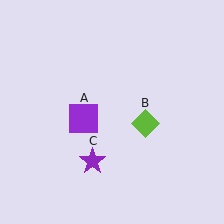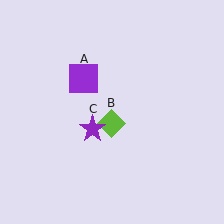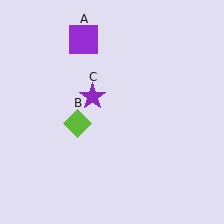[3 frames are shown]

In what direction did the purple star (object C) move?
The purple star (object C) moved up.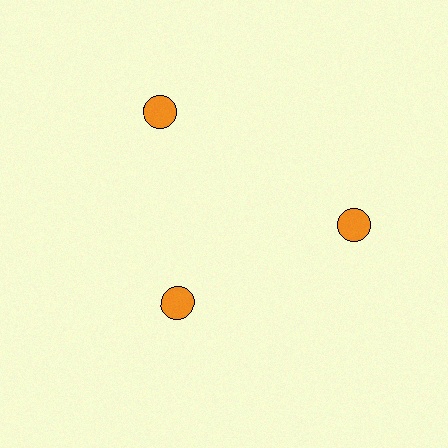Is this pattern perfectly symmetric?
No. The 3 orange circles are arranged in a ring, but one element near the 7 o'clock position is pulled inward toward the center, breaking the 3-fold rotational symmetry.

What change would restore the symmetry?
The symmetry would be restored by moving it outward, back onto the ring so that all 3 circles sit at equal angles and equal distance from the center.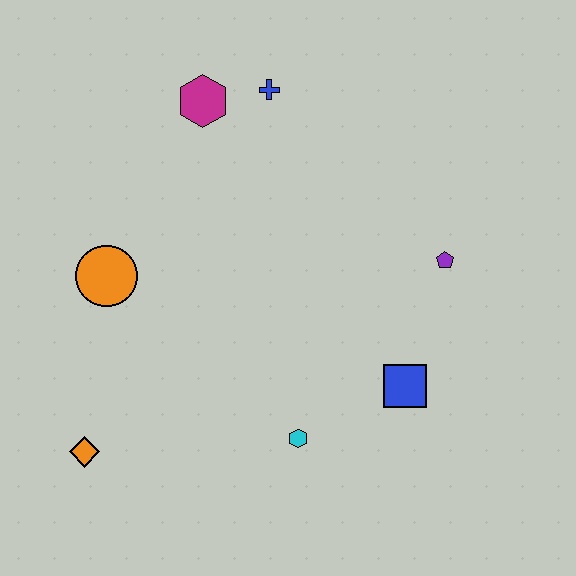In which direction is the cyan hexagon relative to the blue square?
The cyan hexagon is to the left of the blue square.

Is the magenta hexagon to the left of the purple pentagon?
Yes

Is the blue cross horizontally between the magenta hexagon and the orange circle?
No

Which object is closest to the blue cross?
The magenta hexagon is closest to the blue cross.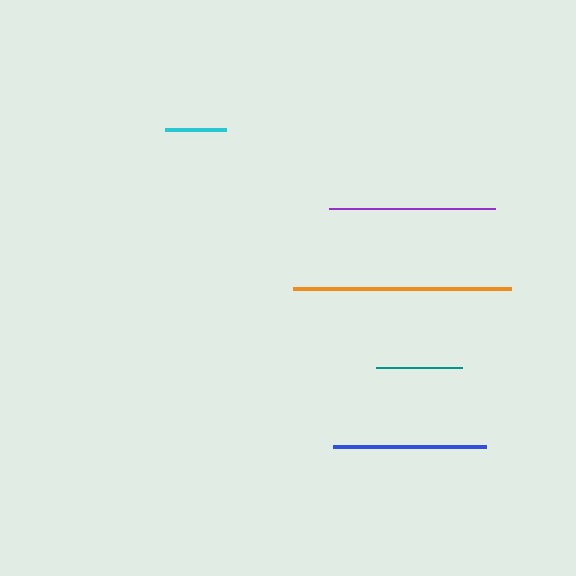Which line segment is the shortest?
The cyan line is the shortest at approximately 61 pixels.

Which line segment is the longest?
The orange line is the longest at approximately 218 pixels.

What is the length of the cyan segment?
The cyan segment is approximately 61 pixels long.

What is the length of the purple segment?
The purple segment is approximately 166 pixels long.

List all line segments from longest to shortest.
From longest to shortest: orange, purple, blue, teal, cyan.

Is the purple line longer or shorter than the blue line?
The purple line is longer than the blue line.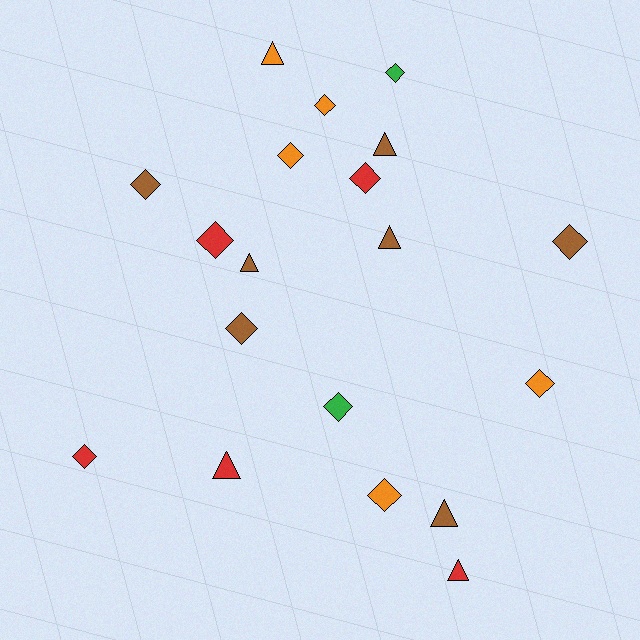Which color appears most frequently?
Brown, with 7 objects.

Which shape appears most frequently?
Diamond, with 12 objects.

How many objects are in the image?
There are 19 objects.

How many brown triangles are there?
There are 4 brown triangles.